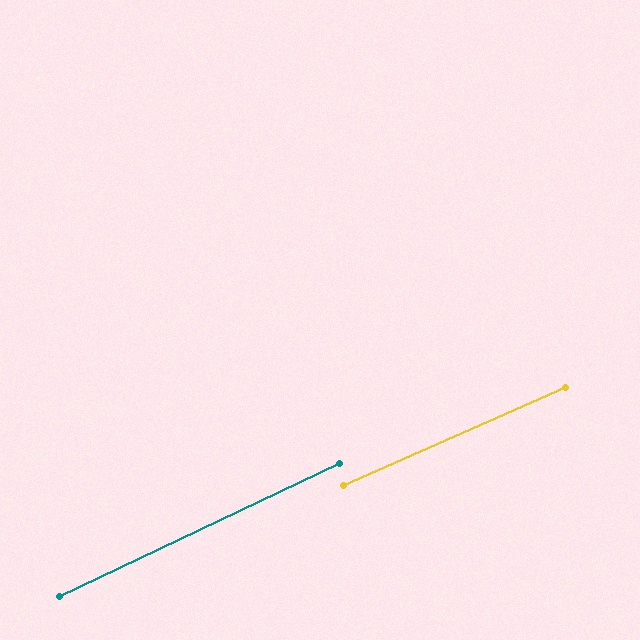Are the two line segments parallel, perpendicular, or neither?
Parallel — their directions differ by only 1.5°.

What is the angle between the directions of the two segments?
Approximately 1 degree.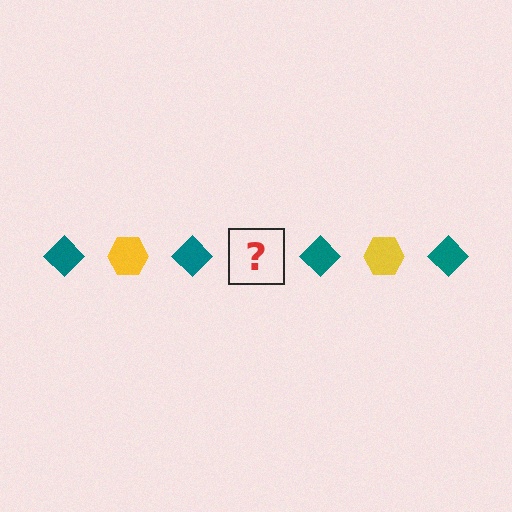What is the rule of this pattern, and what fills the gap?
The rule is that the pattern alternates between teal diamond and yellow hexagon. The gap should be filled with a yellow hexagon.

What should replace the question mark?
The question mark should be replaced with a yellow hexagon.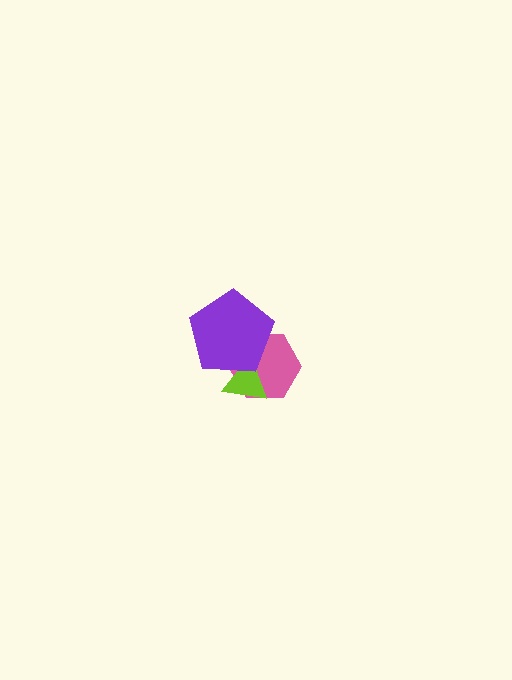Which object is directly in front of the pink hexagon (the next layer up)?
The lime triangle is directly in front of the pink hexagon.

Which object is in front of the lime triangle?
The purple pentagon is in front of the lime triangle.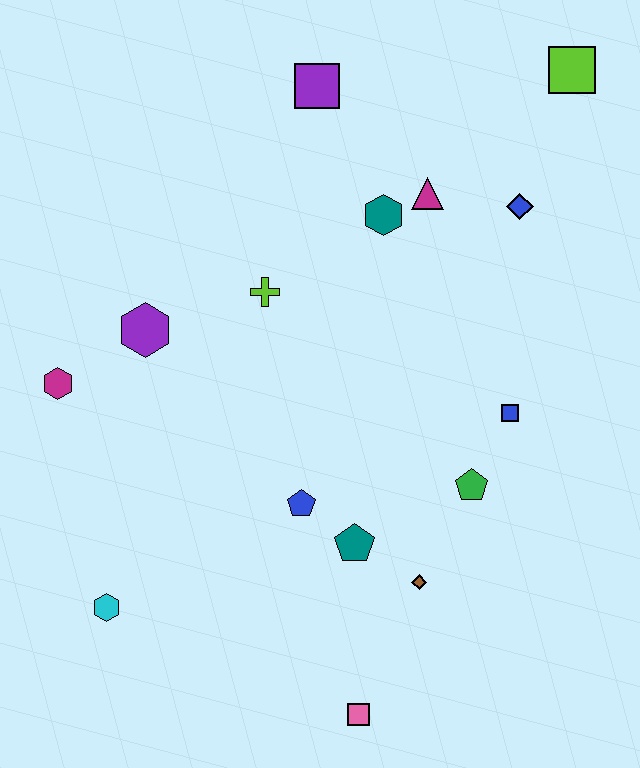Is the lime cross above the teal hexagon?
No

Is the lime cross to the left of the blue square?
Yes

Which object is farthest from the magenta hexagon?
The lime square is farthest from the magenta hexagon.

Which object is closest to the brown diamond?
The teal pentagon is closest to the brown diamond.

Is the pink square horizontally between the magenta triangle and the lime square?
No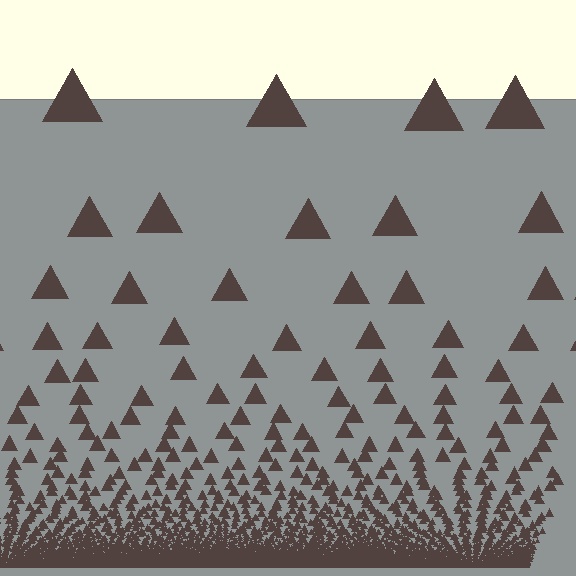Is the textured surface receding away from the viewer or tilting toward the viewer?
The surface appears to tilt toward the viewer. Texture elements get larger and sparser toward the top.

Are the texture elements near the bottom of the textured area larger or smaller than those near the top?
Smaller. The gradient is inverted — elements near the bottom are smaller and denser.